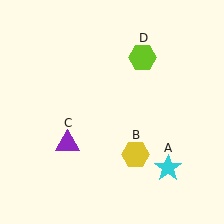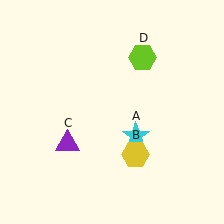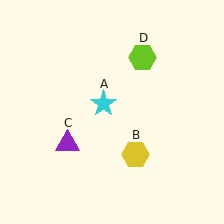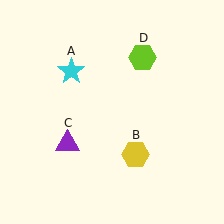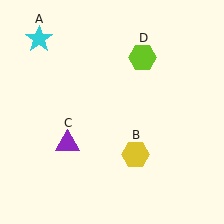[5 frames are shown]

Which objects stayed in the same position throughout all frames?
Yellow hexagon (object B) and purple triangle (object C) and lime hexagon (object D) remained stationary.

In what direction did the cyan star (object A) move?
The cyan star (object A) moved up and to the left.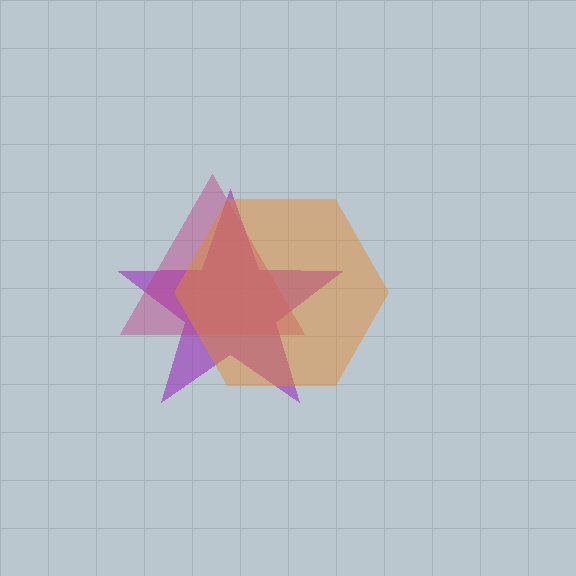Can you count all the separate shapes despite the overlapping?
Yes, there are 3 separate shapes.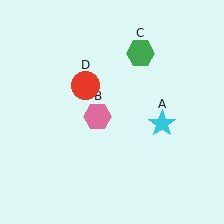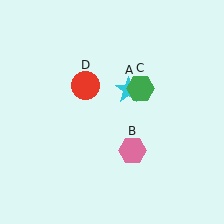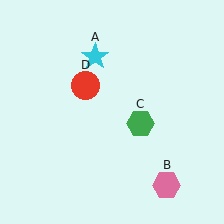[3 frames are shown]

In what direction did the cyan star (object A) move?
The cyan star (object A) moved up and to the left.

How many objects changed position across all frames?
3 objects changed position: cyan star (object A), pink hexagon (object B), green hexagon (object C).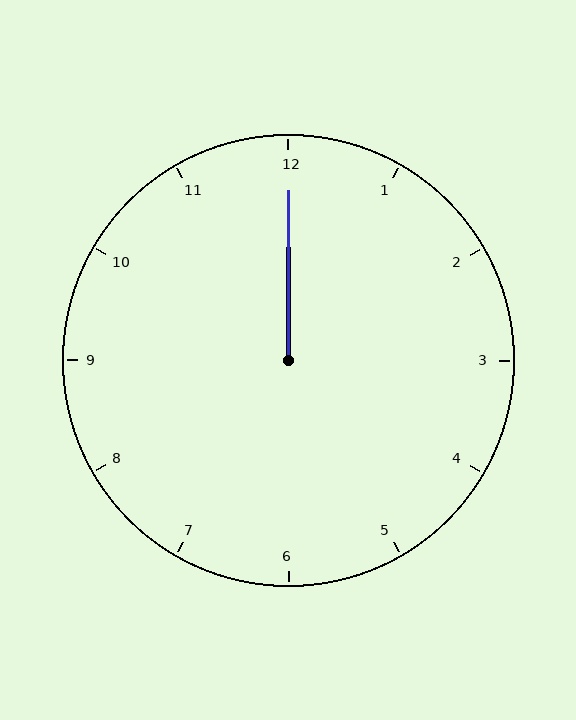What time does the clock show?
12:00.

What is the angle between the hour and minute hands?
Approximately 0 degrees.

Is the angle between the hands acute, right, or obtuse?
It is acute.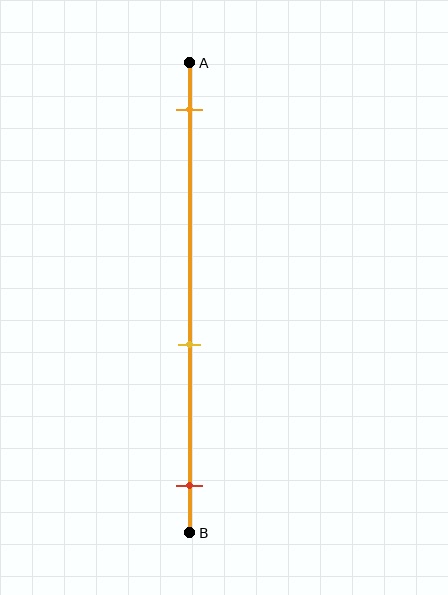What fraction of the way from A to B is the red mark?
The red mark is approximately 90% (0.9) of the way from A to B.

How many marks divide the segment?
There are 3 marks dividing the segment.